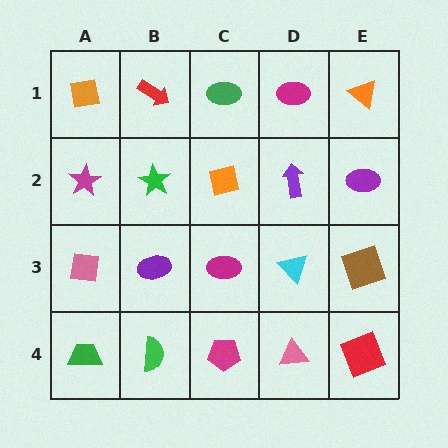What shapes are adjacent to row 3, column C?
An orange square (row 2, column C), a magenta pentagon (row 4, column C), a purple ellipse (row 3, column B), a cyan triangle (row 3, column D).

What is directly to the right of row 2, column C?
A purple arrow.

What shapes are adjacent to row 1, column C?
An orange square (row 2, column C), a red arrow (row 1, column B), a magenta ellipse (row 1, column D).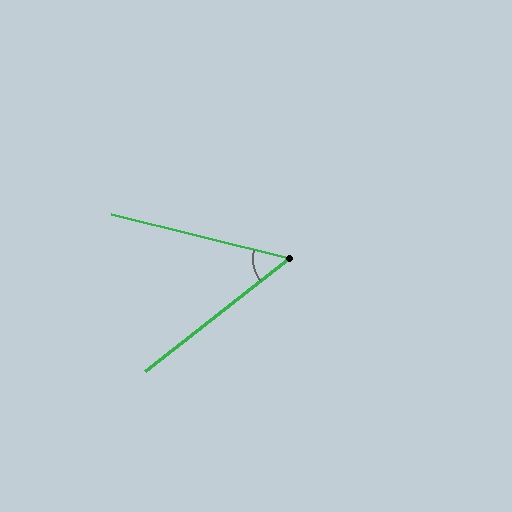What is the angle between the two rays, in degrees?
Approximately 52 degrees.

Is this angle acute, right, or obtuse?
It is acute.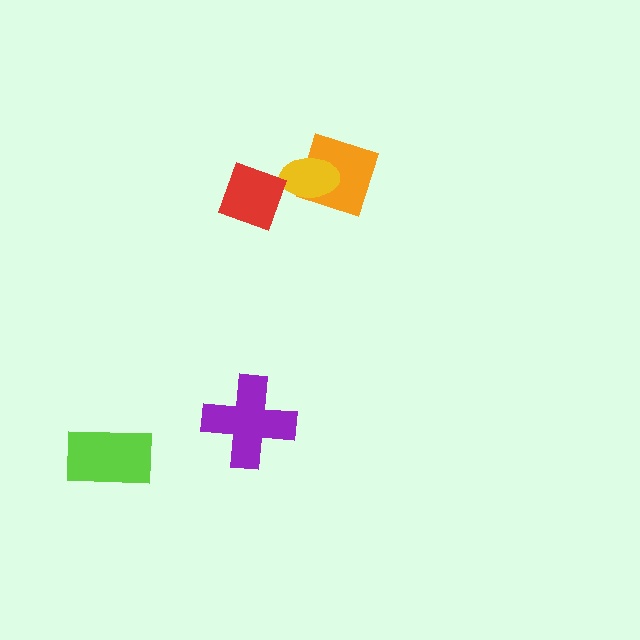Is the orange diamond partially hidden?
Yes, it is partially covered by another shape.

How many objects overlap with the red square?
0 objects overlap with the red square.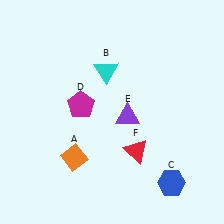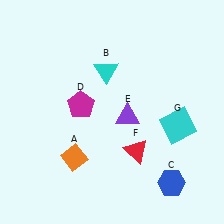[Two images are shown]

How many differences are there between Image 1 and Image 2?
There is 1 difference between the two images.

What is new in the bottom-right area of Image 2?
A cyan square (G) was added in the bottom-right area of Image 2.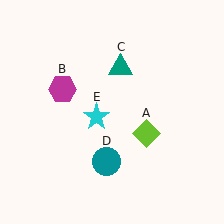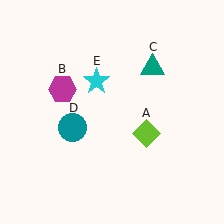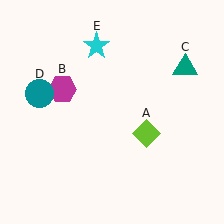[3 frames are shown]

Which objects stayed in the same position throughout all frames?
Lime diamond (object A) and magenta hexagon (object B) remained stationary.